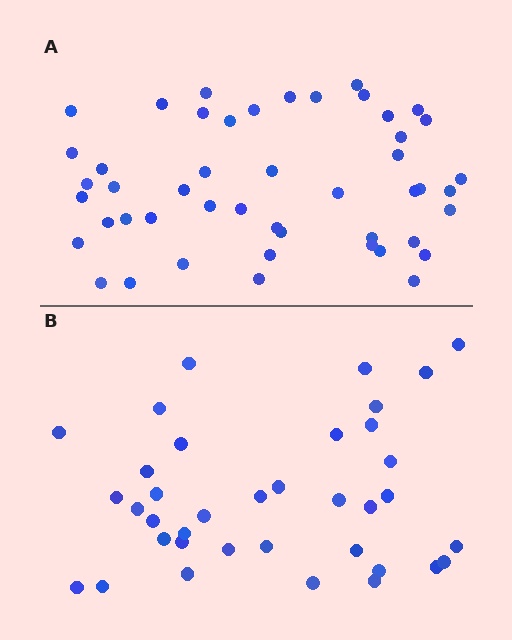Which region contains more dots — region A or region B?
Region A (the top region) has more dots.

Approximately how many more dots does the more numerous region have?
Region A has roughly 12 or so more dots than region B.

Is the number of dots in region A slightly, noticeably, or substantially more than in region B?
Region A has noticeably more, but not dramatically so. The ratio is roughly 1.3 to 1.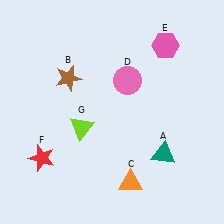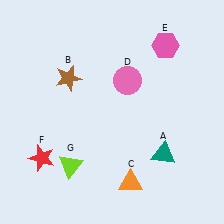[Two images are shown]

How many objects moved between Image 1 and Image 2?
1 object moved between the two images.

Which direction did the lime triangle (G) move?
The lime triangle (G) moved down.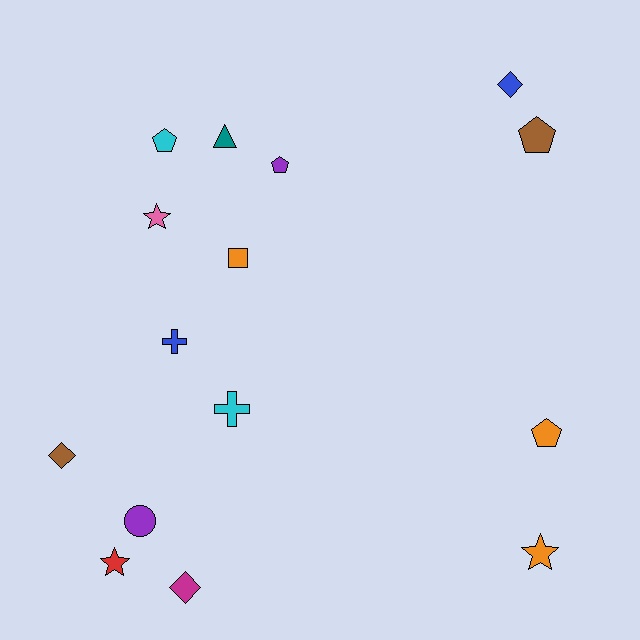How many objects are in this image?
There are 15 objects.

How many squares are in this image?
There is 1 square.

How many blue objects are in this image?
There are 2 blue objects.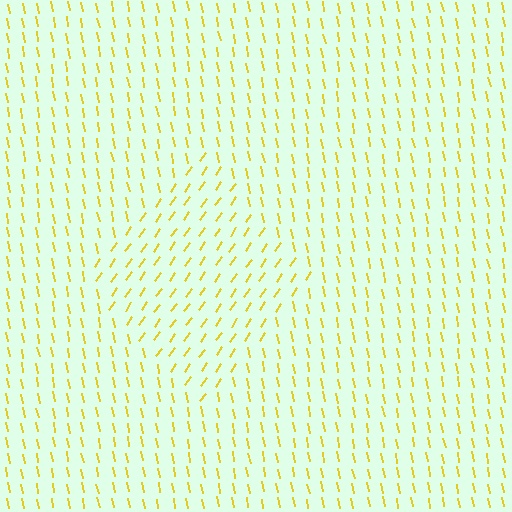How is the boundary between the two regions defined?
The boundary is defined purely by a change in line orientation (approximately 45 degrees difference). All lines are the same color and thickness.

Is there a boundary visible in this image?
Yes, there is a texture boundary formed by a change in line orientation.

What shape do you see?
I see a diamond.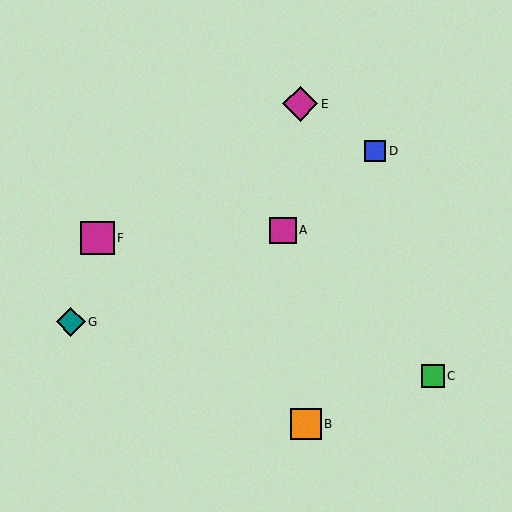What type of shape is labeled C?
Shape C is a green square.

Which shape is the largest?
The magenta diamond (labeled E) is the largest.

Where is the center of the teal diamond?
The center of the teal diamond is at (71, 322).